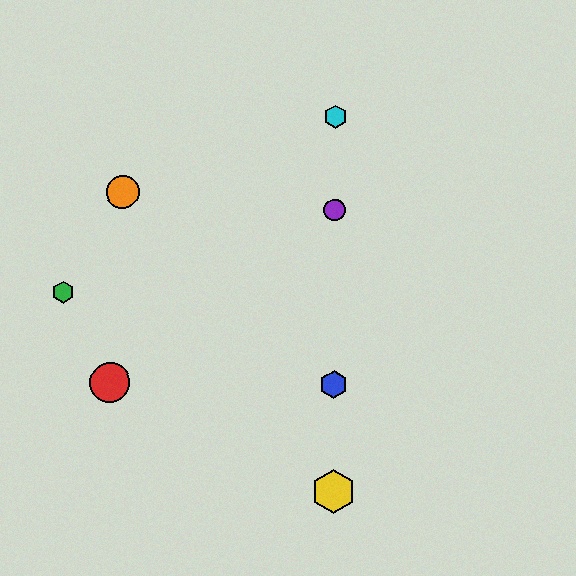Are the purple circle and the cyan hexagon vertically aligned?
Yes, both are at x≈335.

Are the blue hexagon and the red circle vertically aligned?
No, the blue hexagon is at x≈334 and the red circle is at x≈110.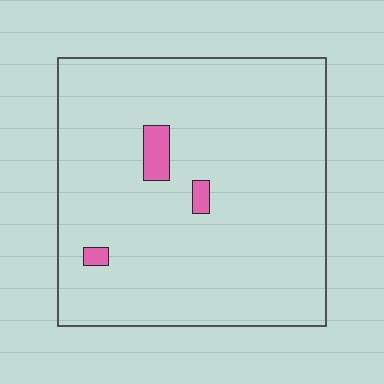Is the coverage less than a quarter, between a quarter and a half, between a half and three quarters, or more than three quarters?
Less than a quarter.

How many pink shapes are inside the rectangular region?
3.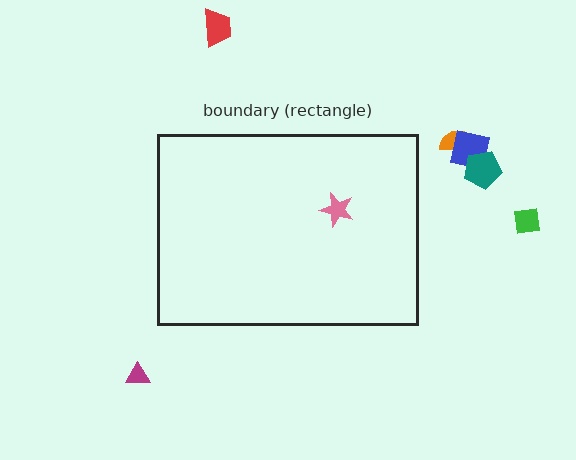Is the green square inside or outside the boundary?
Outside.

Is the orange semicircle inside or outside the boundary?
Outside.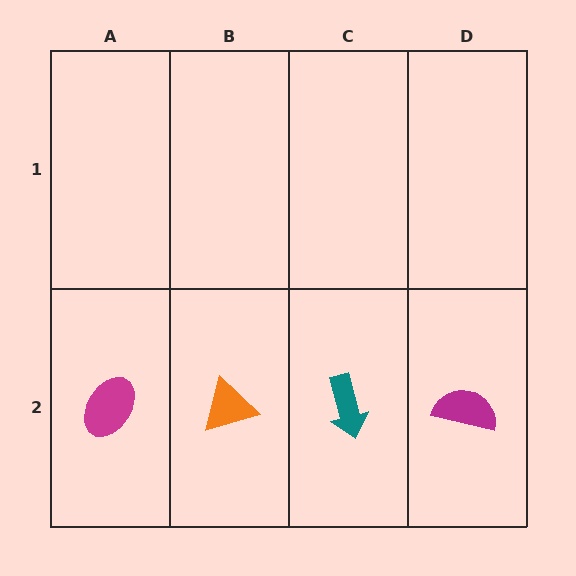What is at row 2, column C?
A teal arrow.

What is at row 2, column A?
A magenta ellipse.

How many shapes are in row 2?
4 shapes.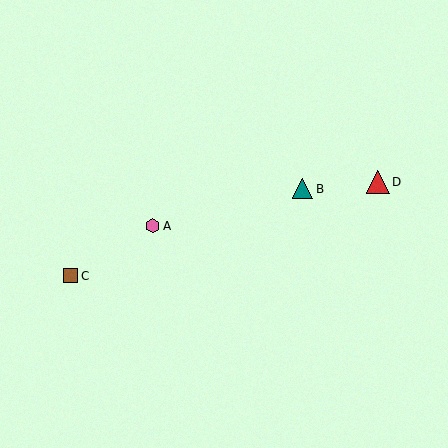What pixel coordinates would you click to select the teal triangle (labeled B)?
Click at (303, 189) to select the teal triangle B.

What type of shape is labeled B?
Shape B is a teal triangle.